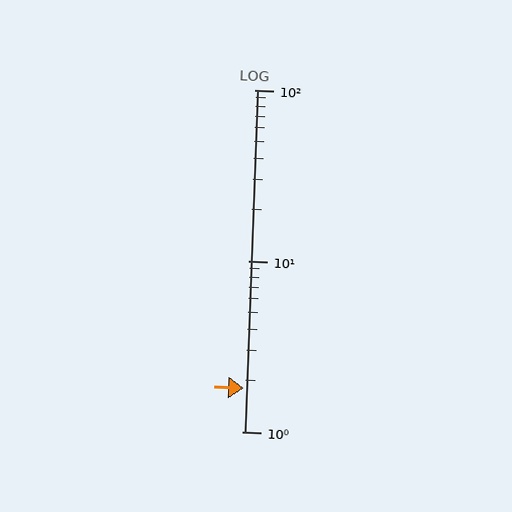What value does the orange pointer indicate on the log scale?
The pointer indicates approximately 1.8.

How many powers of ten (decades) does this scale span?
The scale spans 2 decades, from 1 to 100.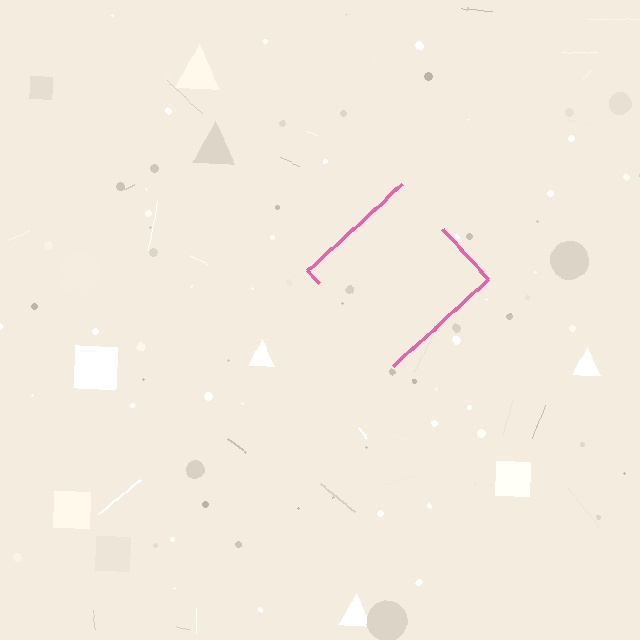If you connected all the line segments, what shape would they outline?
They would outline a diamond.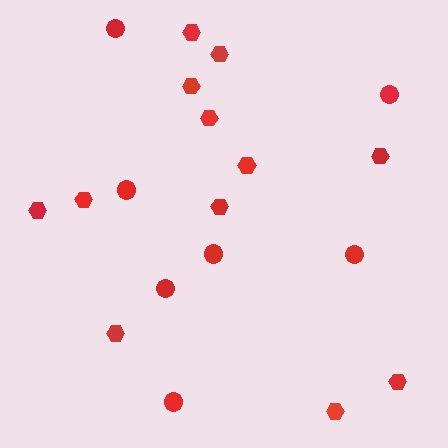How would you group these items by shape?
There are 2 groups: one group of circles (7) and one group of hexagons (12).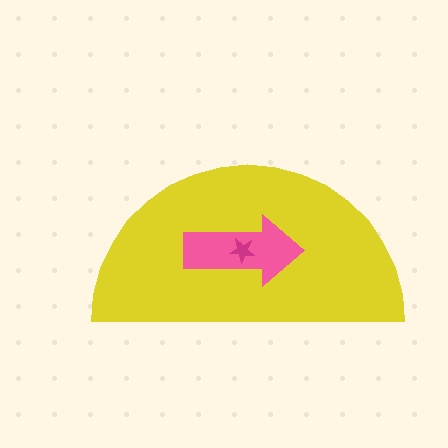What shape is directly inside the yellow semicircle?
The pink arrow.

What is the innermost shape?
The magenta star.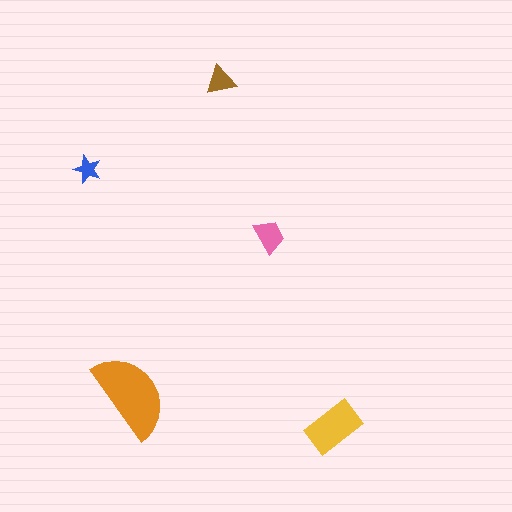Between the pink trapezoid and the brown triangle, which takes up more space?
The pink trapezoid.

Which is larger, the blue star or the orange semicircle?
The orange semicircle.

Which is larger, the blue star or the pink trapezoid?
The pink trapezoid.